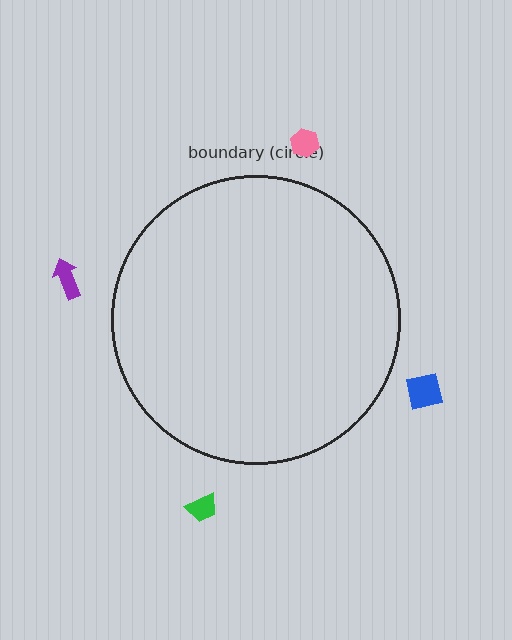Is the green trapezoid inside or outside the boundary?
Outside.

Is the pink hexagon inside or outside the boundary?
Outside.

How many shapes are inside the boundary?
0 inside, 4 outside.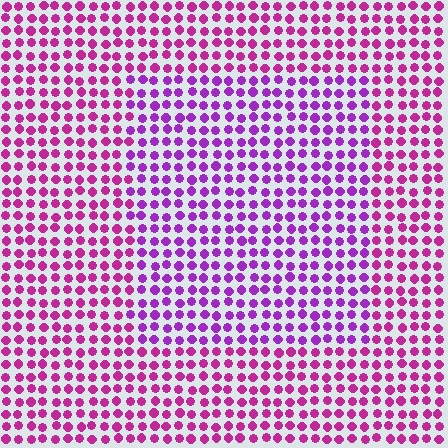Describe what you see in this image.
The image is filled with small magenta elements in a uniform arrangement. A rectangle-shaped region is visible where the elements are tinted to a slightly different hue, forming a subtle color boundary.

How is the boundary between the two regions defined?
The boundary is defined purely by a slight shift in hue (about 29 degrees). Spacing, size, and orientation are identical on both sides.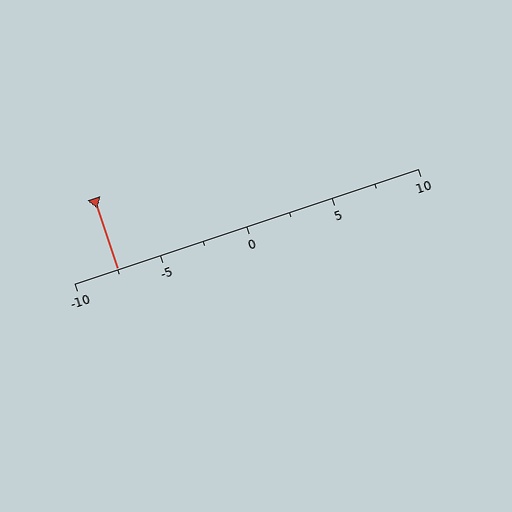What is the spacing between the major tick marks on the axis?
The major ticks are spaced 5 apart.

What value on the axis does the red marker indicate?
The marker indicates approximately -7.5.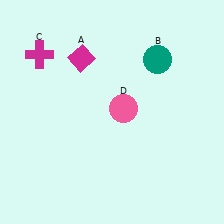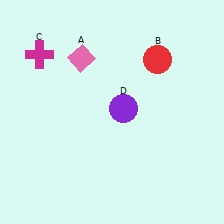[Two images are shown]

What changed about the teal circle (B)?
In Image 1, B is teal. In Image 2, it changed to red.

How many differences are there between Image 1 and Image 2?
There are 3 differences between the two images.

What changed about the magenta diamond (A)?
In Image 1, A is magenta. In Image 2, it changed to pink.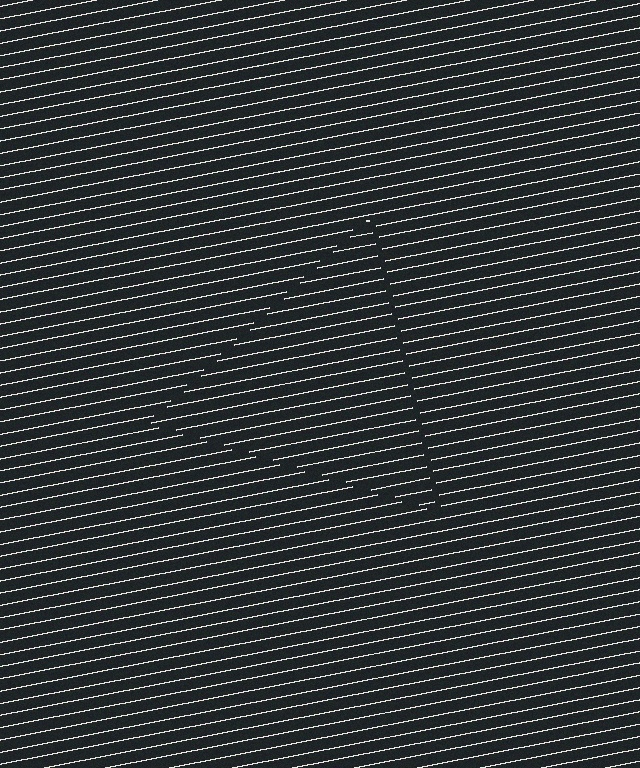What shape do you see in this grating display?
An illusory triangle. The interior of the shape contains the same grating, shifted by half a period — the contour is defined by the phase discontinuity where line-ends from the inner and outer gratings abut.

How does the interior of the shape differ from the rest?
The interior of the shape contains the same grating, shifted by half a period — the contour is defined by the phase discontinuity where line-ends from the inner and outer gratings abut.